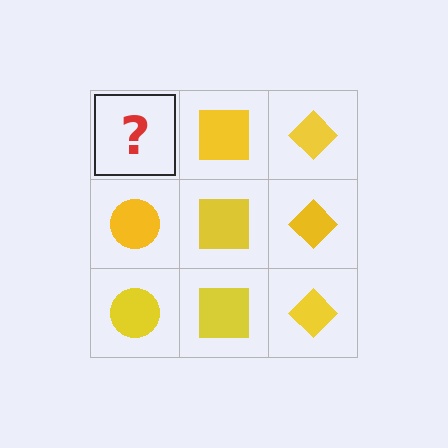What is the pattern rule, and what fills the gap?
The rule is that each column has a consistent shape. The gap should be filled with a yellow circle.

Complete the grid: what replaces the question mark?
The question mark should be replaced with a yellow circle.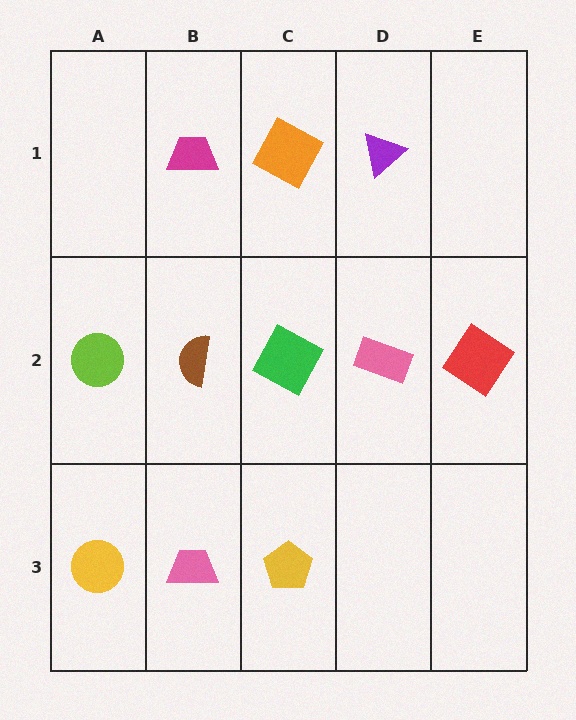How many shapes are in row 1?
3 shapes.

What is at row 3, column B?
A pink trapezoid.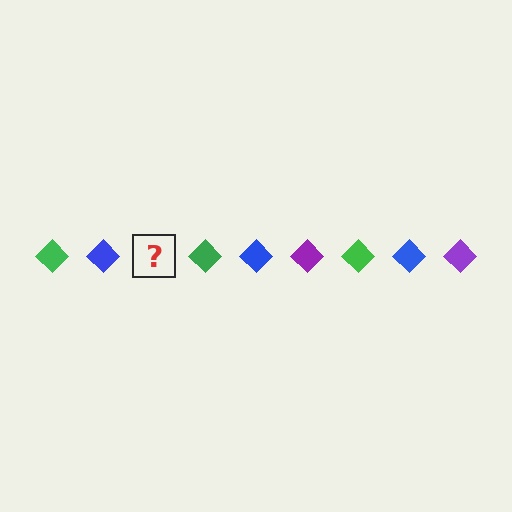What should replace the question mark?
The question mark should be replaced with a purple diamond.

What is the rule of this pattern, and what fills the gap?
The rule is that the pattern cycles through green, blue, purple diamonds. The gap should be filled with a purple diamond.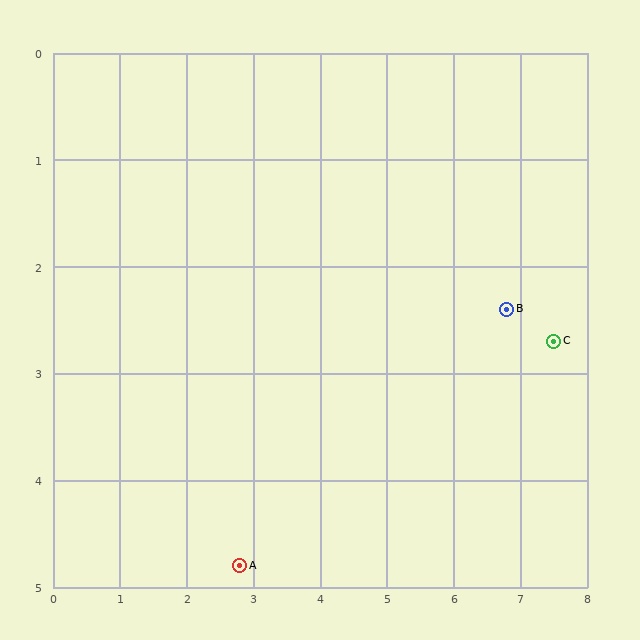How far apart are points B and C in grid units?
Points B and C are about 0.8 grid units apart.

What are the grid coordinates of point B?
Point B is at approximately (6.8, 2.4).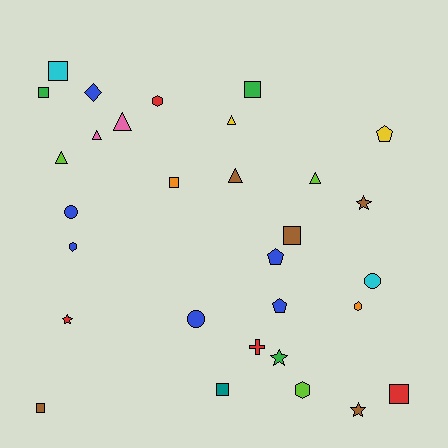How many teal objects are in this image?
There is 1 teal object.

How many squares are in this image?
There are 8 squares.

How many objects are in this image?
There are 30 objects.